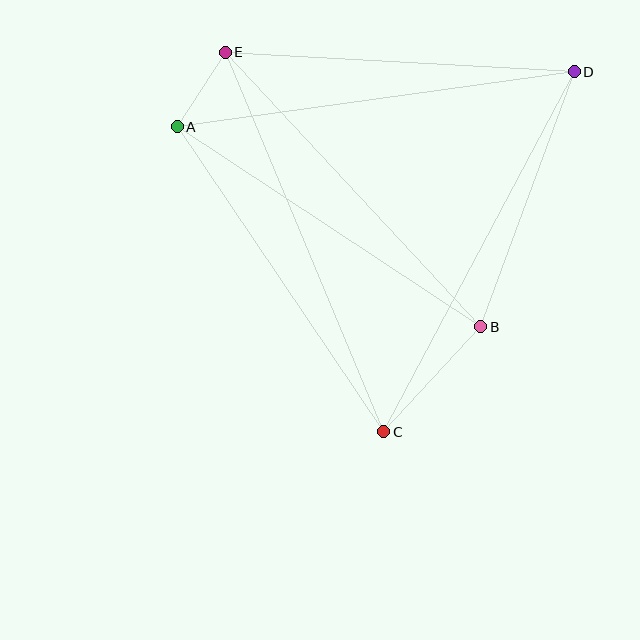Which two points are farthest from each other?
Points C and E are farthest from each other.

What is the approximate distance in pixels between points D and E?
The distance between D and E is approximately 350 pixels.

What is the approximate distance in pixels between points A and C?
The distance between A and C is approximately 369 pixels.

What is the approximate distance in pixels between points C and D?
The distance between C and D is approximately 407 pixels.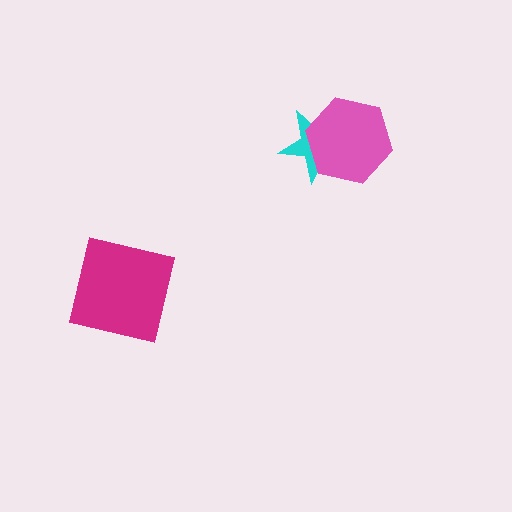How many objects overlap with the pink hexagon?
1 object overlaps with the pink hexagon.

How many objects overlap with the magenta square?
0 objects overlap with the magenta square.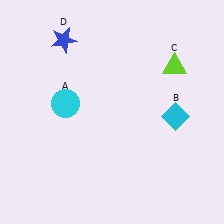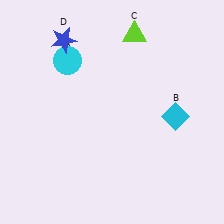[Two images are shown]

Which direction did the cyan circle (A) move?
The cyan circle (A) moved up.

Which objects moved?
The objects that moved are: the cyan circle (A), the lime triangle (C).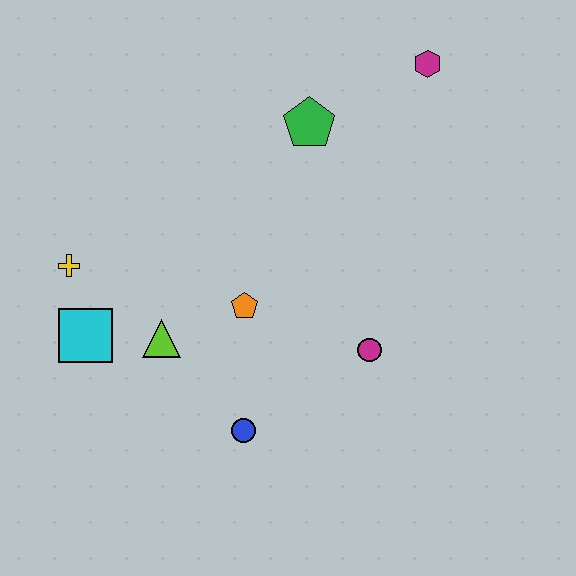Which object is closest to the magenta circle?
The orange pentagon is closest to the magenta circle.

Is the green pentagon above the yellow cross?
Yes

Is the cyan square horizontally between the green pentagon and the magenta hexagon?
No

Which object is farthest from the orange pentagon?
The magenta hexagon is farthest from the orange pentagon.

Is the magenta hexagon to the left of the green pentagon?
No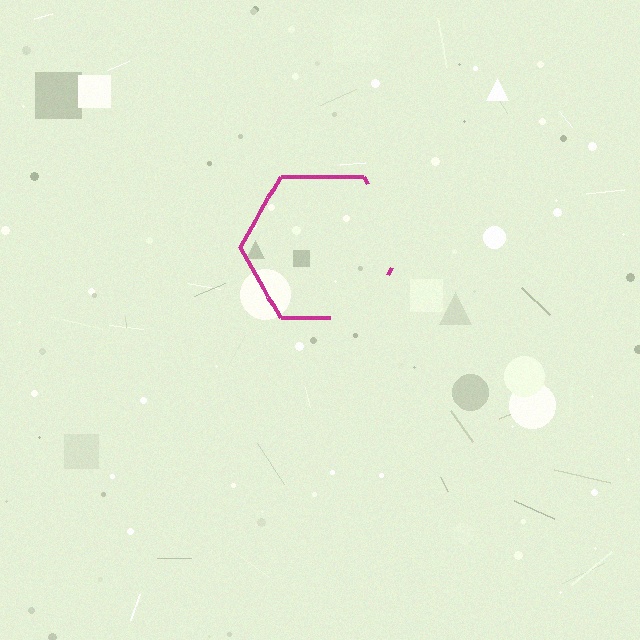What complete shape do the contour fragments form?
The contour fragments form a hexagon.